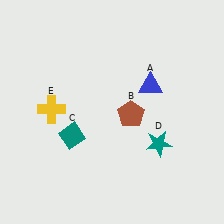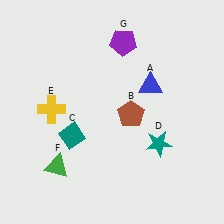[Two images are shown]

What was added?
A green triangle (F), a purple pentagon (G) were added in Image 2.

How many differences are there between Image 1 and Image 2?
There are 2 differences between the two images.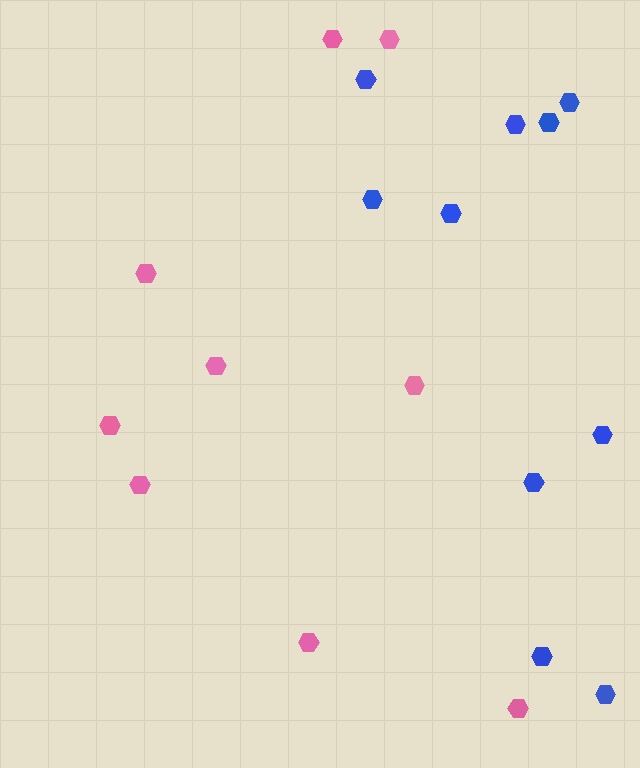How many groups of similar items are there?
There are 2 groups: one group of pink hexagons (9) and one group of blue hexagons (10).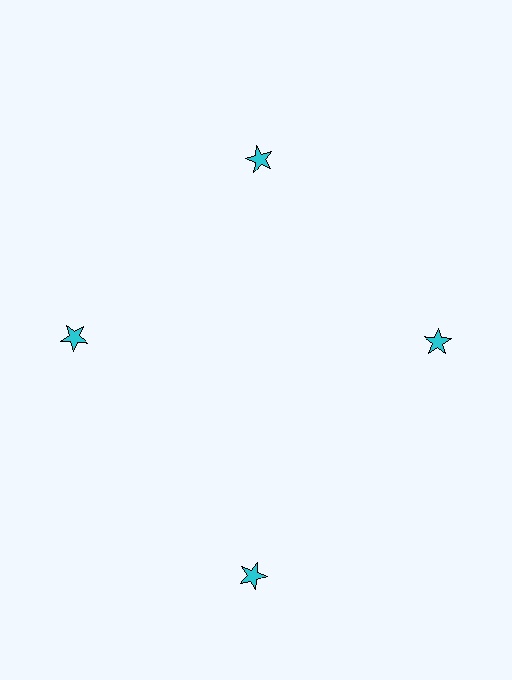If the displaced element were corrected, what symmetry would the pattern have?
It would have 4-fold rotational symmetry — the pattern would map onto itself every 90 degrees.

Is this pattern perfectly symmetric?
No. The 4 cyan stars are arranged in a ring, but one element near the 6 o'clock position is pushed outward from the center, breaking the 4-fold rotational symmetry.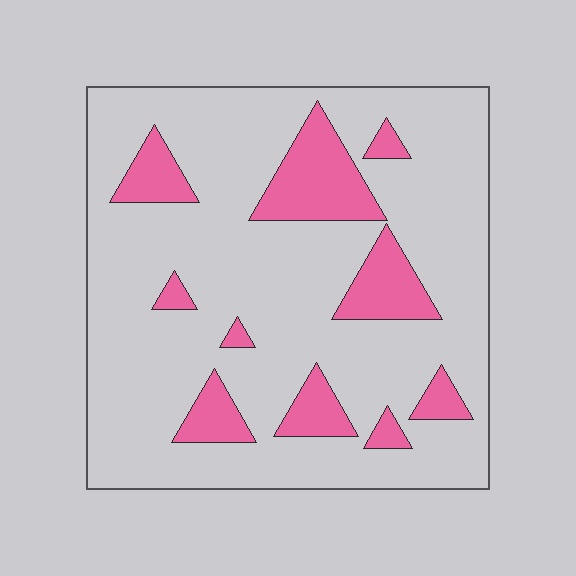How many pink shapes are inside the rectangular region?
10.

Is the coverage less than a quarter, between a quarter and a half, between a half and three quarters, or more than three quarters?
Less than a quarter.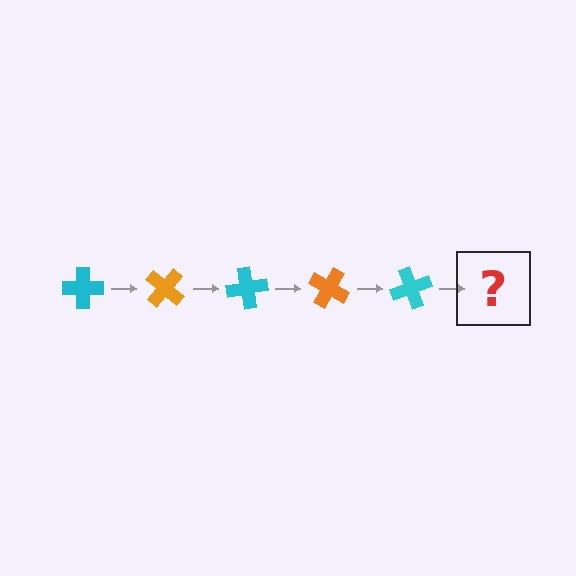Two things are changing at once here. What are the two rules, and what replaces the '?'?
The two rules are that it rotates 40 degrees each step and the color cycles through cyan and orange. The '?' should be an orange cross, rotated 200 degrees from the start.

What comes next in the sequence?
The next element should be an orange cross, rotated 200 degrees from the start.